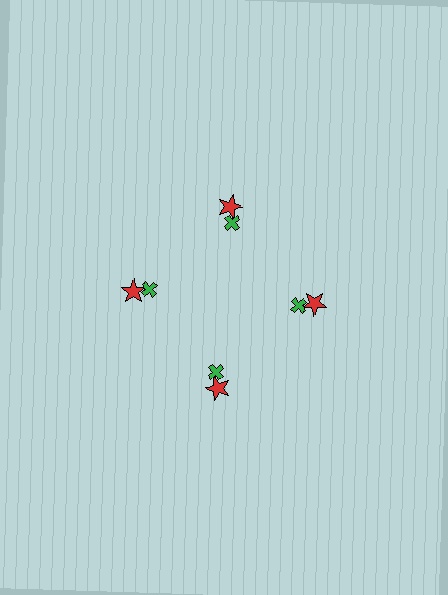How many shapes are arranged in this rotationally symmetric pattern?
There are 8 shapes, arranged in 4 groups of 2.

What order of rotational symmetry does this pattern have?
This pattern has 4-fold rotational symmetry.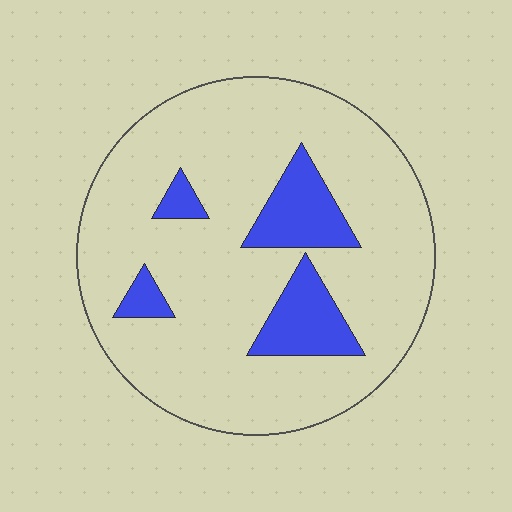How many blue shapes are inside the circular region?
4.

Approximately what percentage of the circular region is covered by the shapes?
Approximately 15%.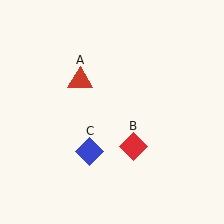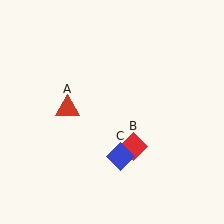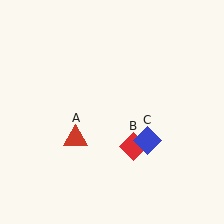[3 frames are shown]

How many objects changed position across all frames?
2 objects changed position: red triangle (object A), blue diamond (object C).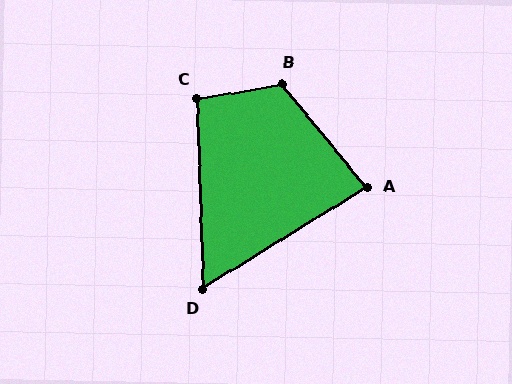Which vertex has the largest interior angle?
B, at approximately 120 degrees.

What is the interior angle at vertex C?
Approximately 97 degrees (obtuse).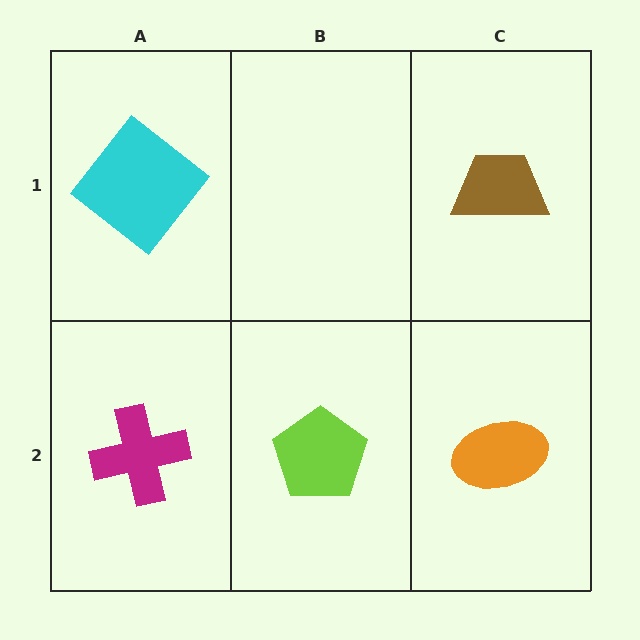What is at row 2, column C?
An orange ellipse.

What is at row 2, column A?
A magenta cross.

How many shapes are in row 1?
2 shapes.